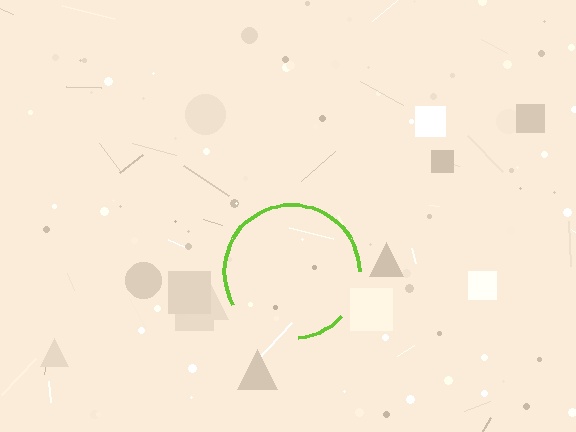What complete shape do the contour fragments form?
The contour fragments form a circle.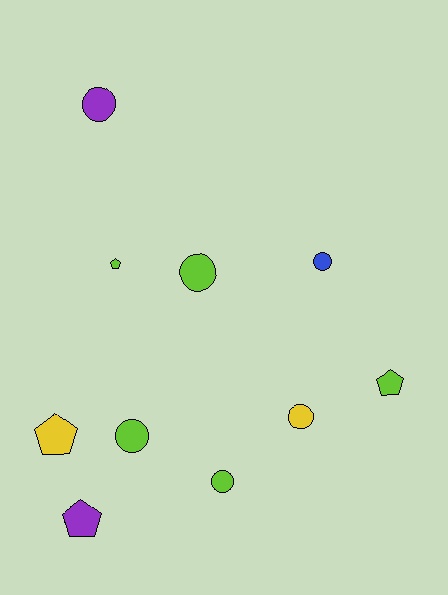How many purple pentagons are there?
There is 1 purple pentagon.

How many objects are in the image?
There are 10 objects.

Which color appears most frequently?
Lime, with 5 objects.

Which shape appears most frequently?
Circle, with 6 objects.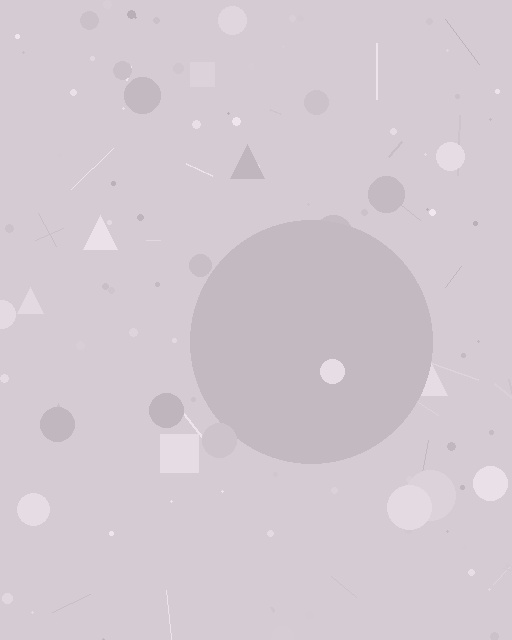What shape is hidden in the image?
A circle is hidden in the image.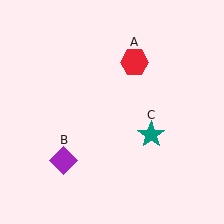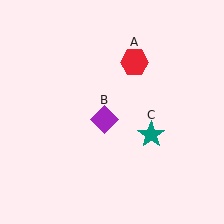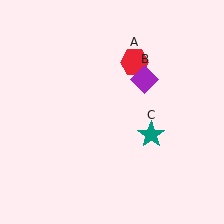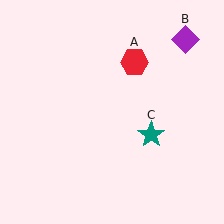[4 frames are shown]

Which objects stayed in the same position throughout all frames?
Red hexagon (object A) and teal star (object C) remained stationary.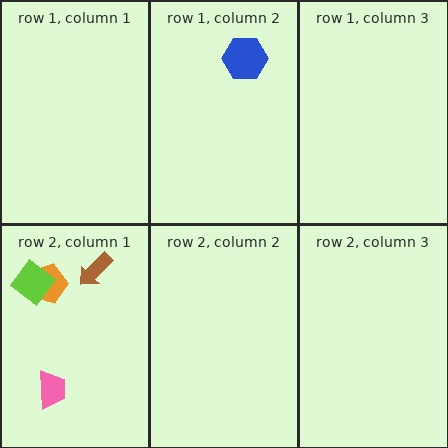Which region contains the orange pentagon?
The row 2, column 1 region.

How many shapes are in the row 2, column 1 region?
4.